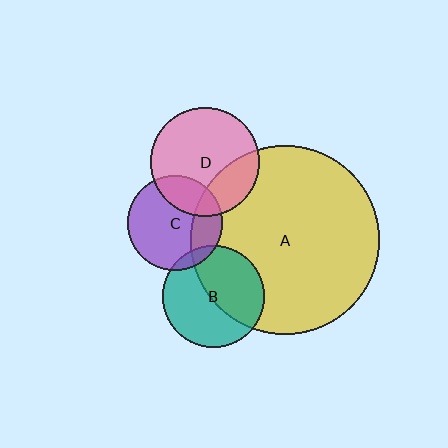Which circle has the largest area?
Circle A (yellow).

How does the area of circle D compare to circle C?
Approximately 1.3 times.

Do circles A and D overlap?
Yes.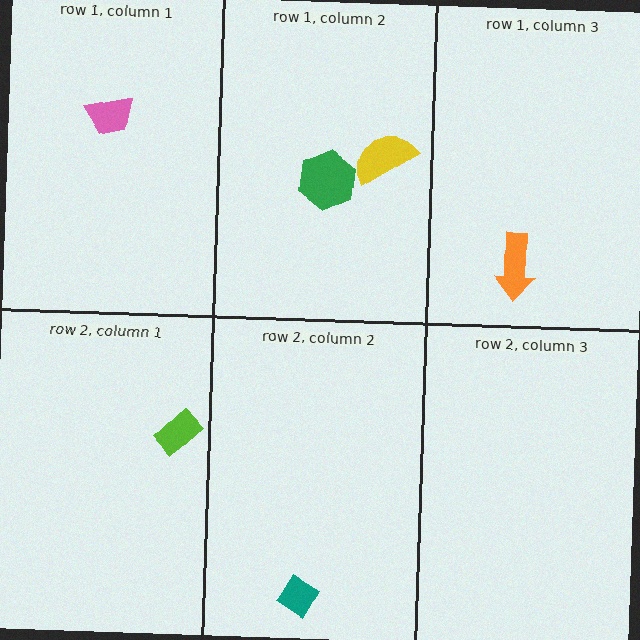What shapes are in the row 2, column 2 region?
The teal diamond.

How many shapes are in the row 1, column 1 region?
1.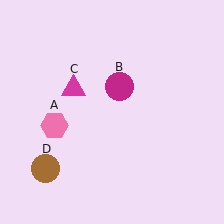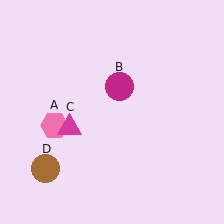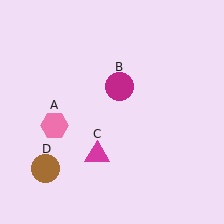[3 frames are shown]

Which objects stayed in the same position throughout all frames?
Pink hexagon (object A) and magenta circle (object B) and brown circle (object D) remained stationary.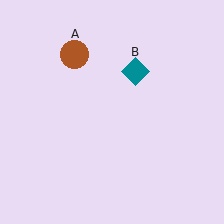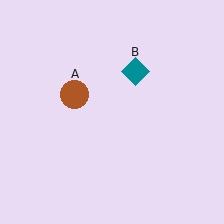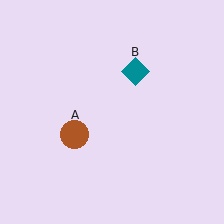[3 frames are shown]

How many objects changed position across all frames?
1 object changed position: brown circle (object A).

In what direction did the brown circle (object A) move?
The brown circle (object A) moved down.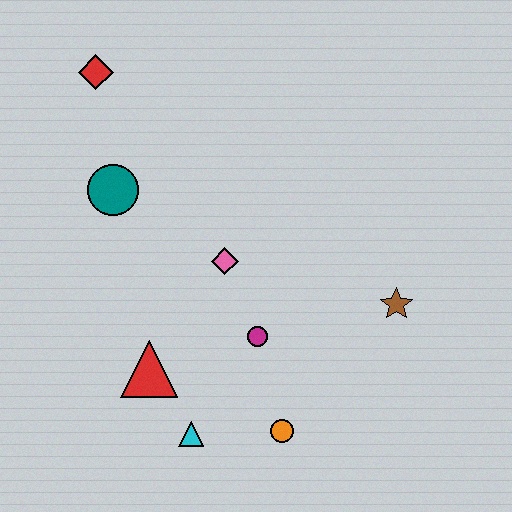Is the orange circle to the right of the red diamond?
Yes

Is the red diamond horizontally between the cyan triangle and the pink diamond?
No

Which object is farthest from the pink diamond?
The red diamond is farthest from the pink diamond.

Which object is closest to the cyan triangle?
The red triangle is closest to the cyan triangle.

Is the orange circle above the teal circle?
No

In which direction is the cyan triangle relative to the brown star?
The cyan triangle is to the left of the brown star.